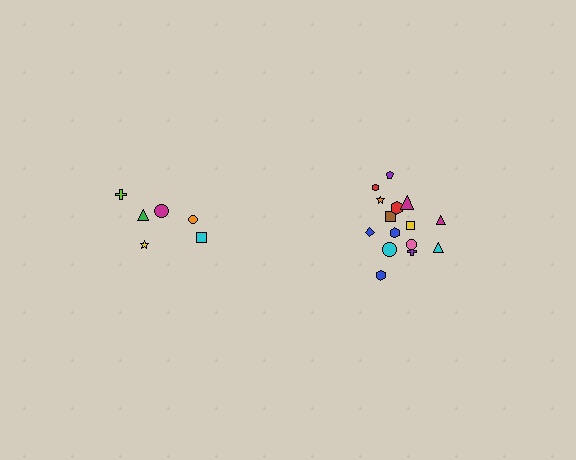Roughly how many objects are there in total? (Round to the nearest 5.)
Roughly 20 objects in total.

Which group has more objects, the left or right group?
The right group.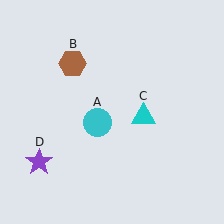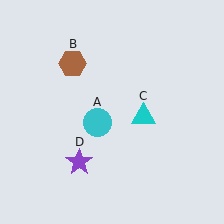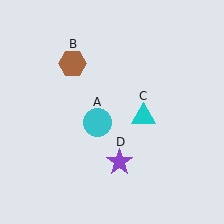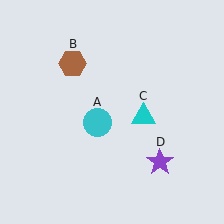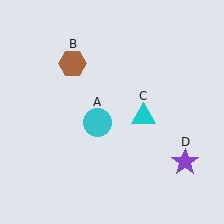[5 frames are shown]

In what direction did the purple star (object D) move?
The purple star (object D) moved right.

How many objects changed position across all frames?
1 object changed position: purple star (object D).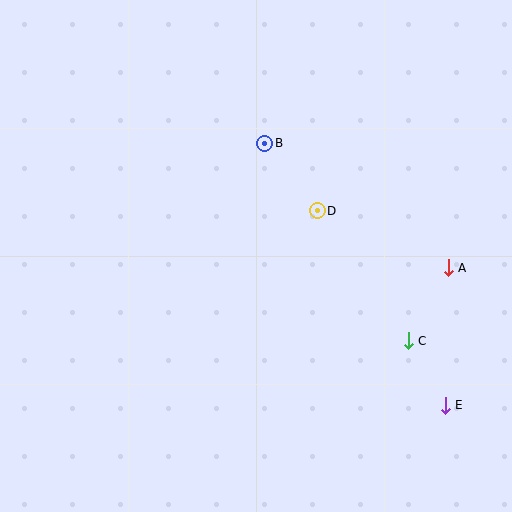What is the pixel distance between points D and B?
The distance between D and B is 86 pixels.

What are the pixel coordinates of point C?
Point C is at (408, 341).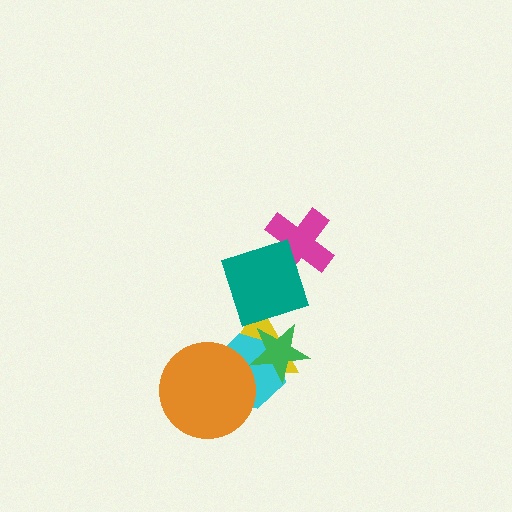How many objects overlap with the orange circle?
2 objects overlap with the orange circle.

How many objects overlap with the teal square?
2 objects overlap with the teal square.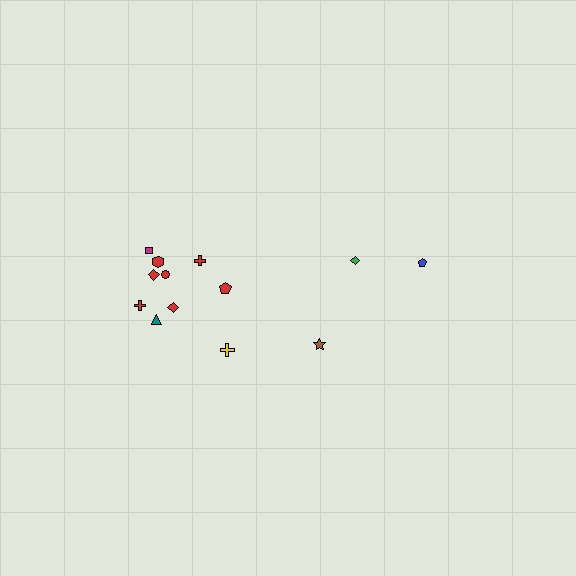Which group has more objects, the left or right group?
The left group.